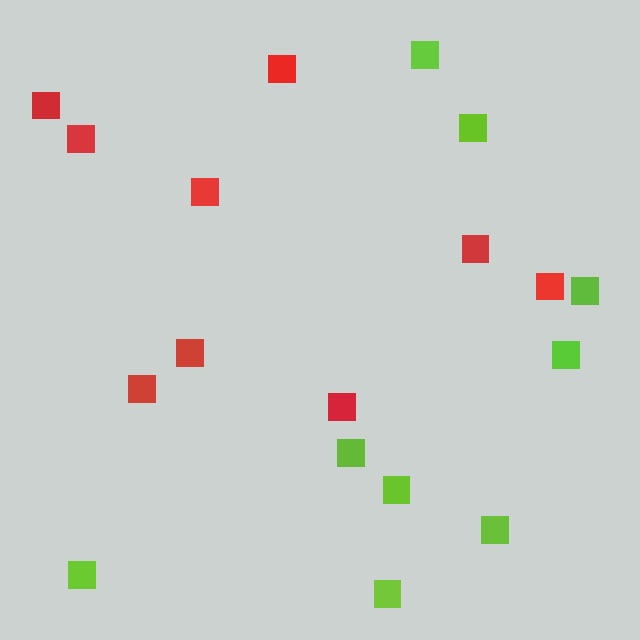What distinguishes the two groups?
There are 2 groups: one group of red squares (9) and one group of lime squares (9).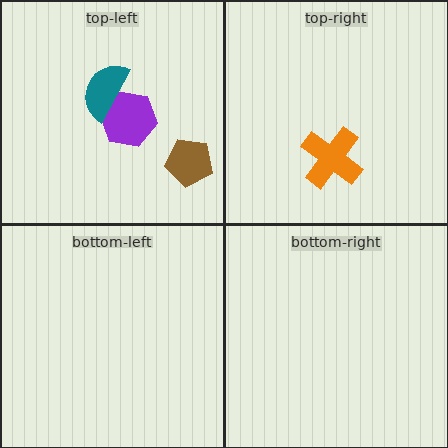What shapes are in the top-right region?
The orange cross.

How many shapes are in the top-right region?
1.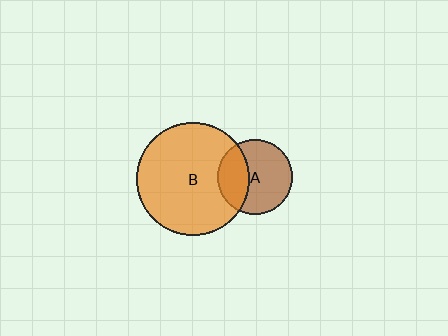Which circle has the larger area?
Circle B (orange).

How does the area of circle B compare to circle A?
Approximately 2.3 times.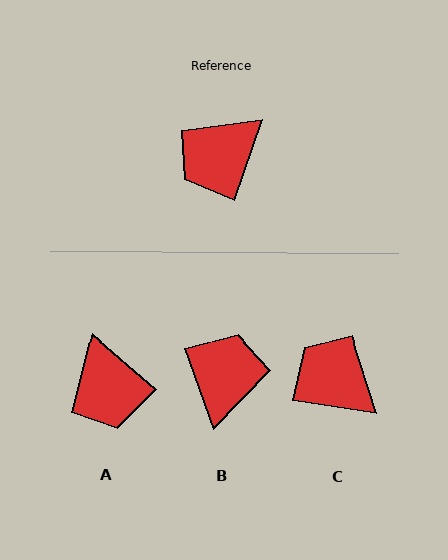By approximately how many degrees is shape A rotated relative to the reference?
Approximately 68 degrees counter-clockwise.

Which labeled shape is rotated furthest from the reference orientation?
B, about 142 degrees away.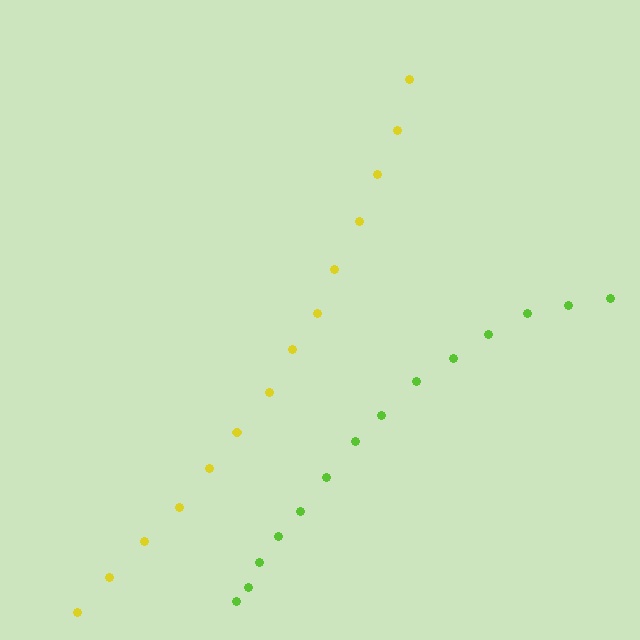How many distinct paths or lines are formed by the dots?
There are 2 distinct paths.